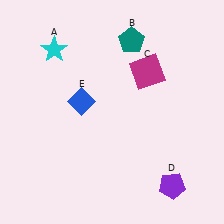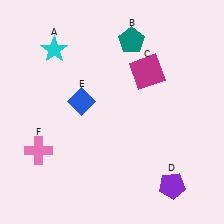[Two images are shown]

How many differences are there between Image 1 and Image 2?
There is 1 difference between the two images.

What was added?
A pink cross (F) was added in Image 2.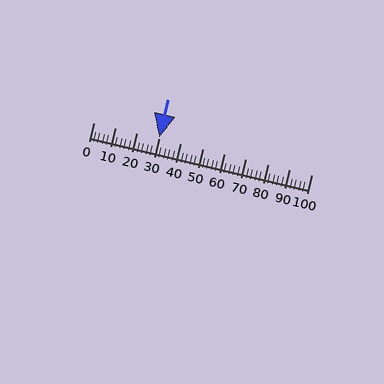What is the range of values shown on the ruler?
The ruler shows values from 0 to 100.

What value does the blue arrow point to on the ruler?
The blue arrow points to approximately 30.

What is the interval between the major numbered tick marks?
The major tick marks are spaced 10 units apart.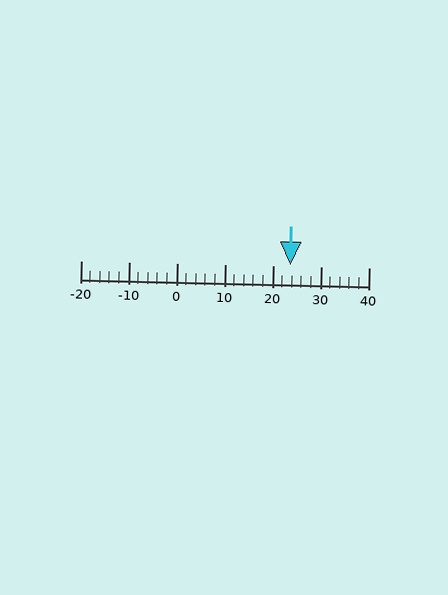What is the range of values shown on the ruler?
The ruler shows values from -20 to 40.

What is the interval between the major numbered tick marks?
The major tick marks are spaced 10 units apart.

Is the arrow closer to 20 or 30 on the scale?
The arrow is closer to 20.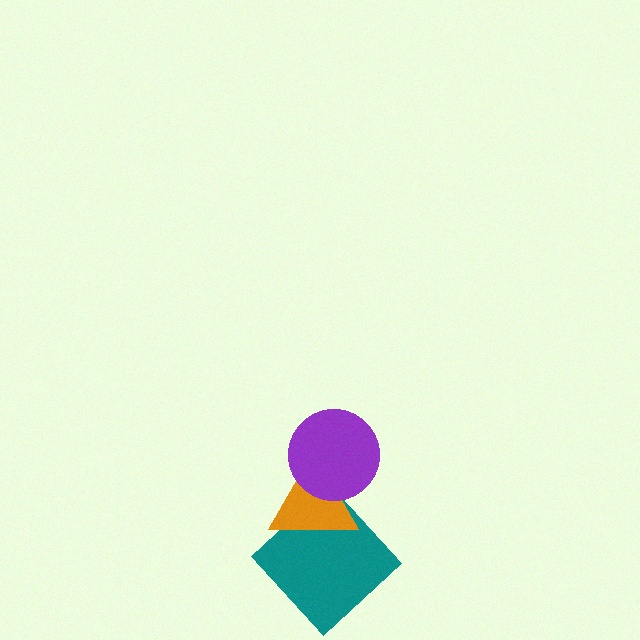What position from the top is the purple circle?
The purple circle is 1st from the top.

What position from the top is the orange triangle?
The orange triangle is 2nd from the top.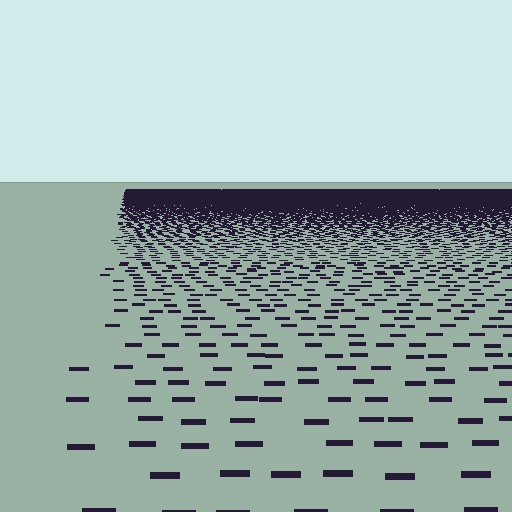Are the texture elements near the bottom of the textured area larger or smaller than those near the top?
Larger. Near the bottom, elements are closer to the viewer and appear at a bigger on-screen size.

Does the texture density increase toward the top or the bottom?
Density increases toward the top.